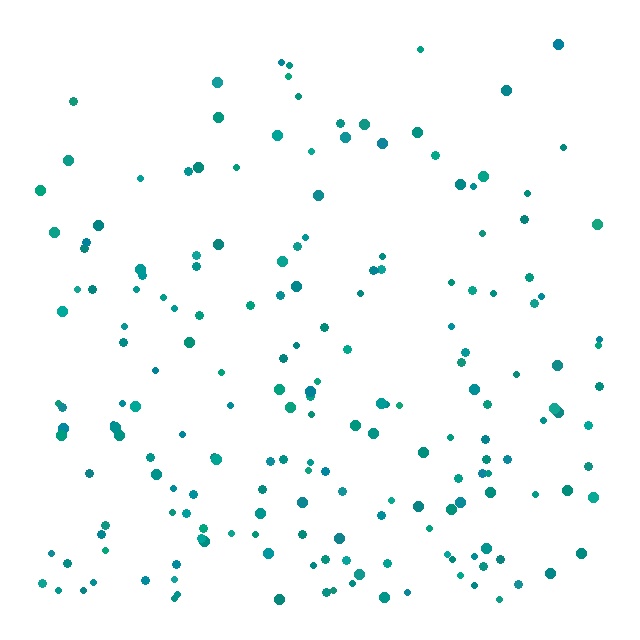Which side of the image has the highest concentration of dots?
The bottom.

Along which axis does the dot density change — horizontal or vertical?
Vertical.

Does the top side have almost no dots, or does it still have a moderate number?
Still a moderate number, just noticeably fewer than the bottom.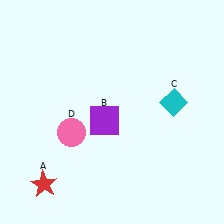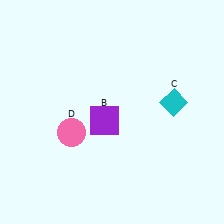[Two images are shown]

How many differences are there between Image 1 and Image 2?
There is 1 difference between the two images.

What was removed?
The red star (A) was removed in Image 2.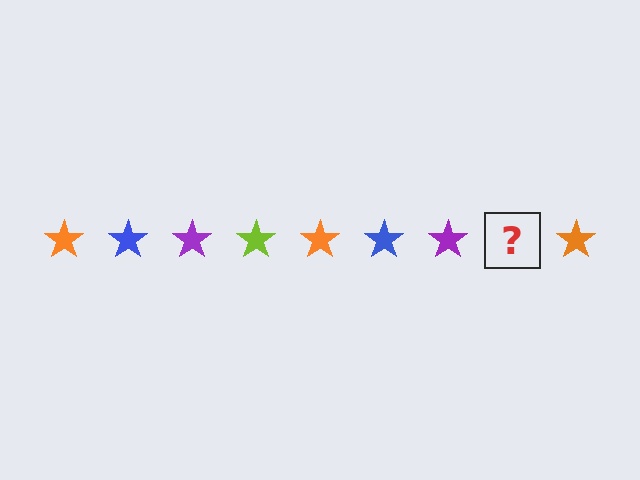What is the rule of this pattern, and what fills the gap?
The rule is that the pattern cycles through orange, blue, purple, lime stars. The gap should be filled with a lime star.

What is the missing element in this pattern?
The missing element is a lime star.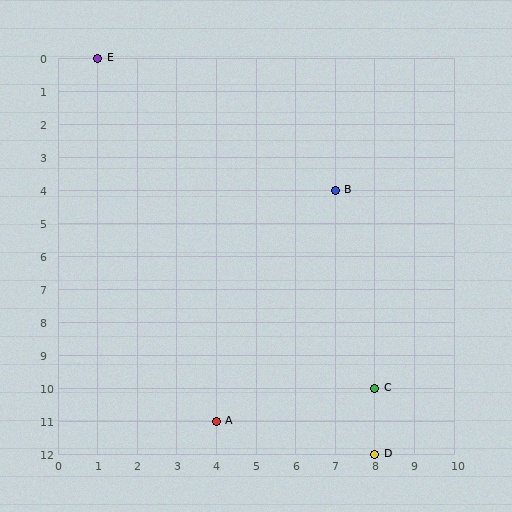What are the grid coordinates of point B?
Point B is at grid coordinates (7, 4).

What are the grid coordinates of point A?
Point A is at grid coordinates (4, 11).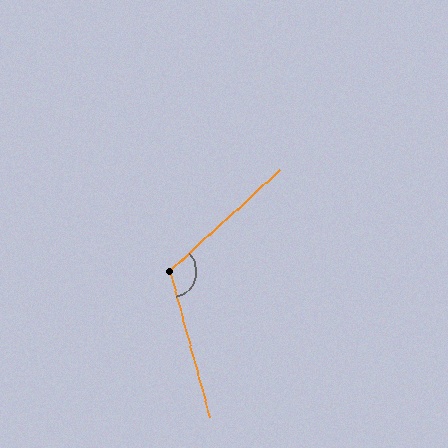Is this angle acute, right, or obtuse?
It is obtuse.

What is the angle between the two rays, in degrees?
Approximately 117 degrees.